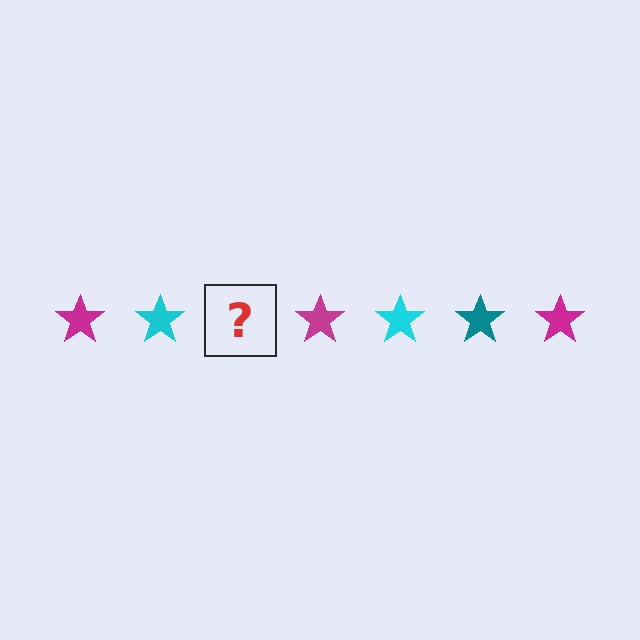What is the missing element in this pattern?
The missing element is a teal star.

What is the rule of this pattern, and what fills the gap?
The rule is that the pattern cycles through magenta, cyan, teal stars. The gap should be filled with a teal star.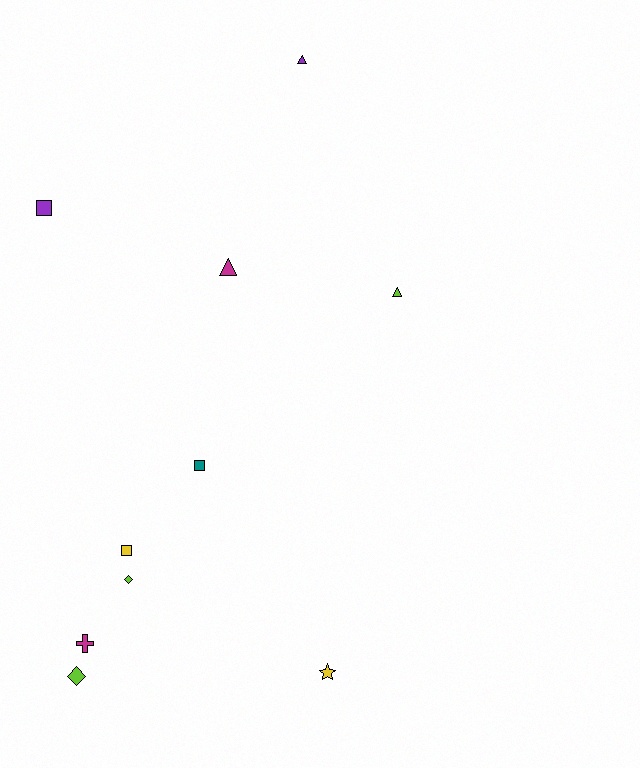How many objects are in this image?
There are 10 objects.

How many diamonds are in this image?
There are 2 diamonds.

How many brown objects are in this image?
There are no brown objects.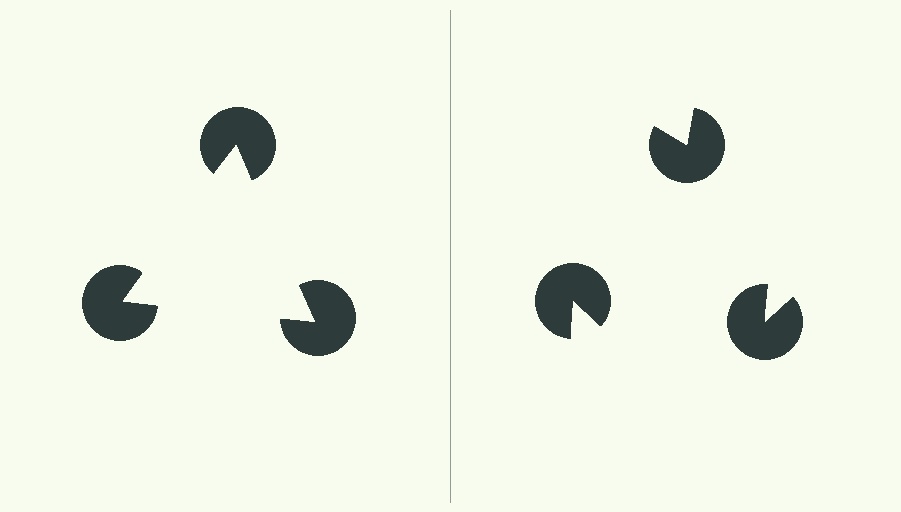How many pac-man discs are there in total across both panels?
6 — 3 on each side.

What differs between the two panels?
The pac-man discs are positioned identically on both sides; only the wedge orientations differ. On the left they align to a triangle; on the right they are misaligned.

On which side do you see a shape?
An illusory triangle appears on the left side. On the right side the wedge cuts are rotated, so no coherent shape forms.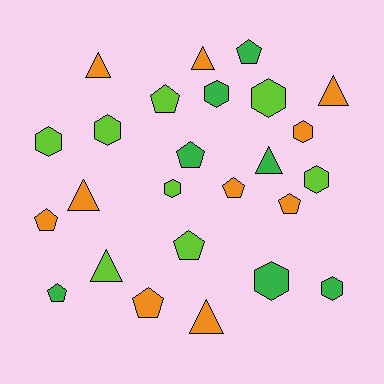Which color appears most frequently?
Orange, with 10 objects.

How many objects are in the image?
There are 25 objects.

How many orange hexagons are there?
There is 1 orange hexagon.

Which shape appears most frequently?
Pentagon, with 9 objects.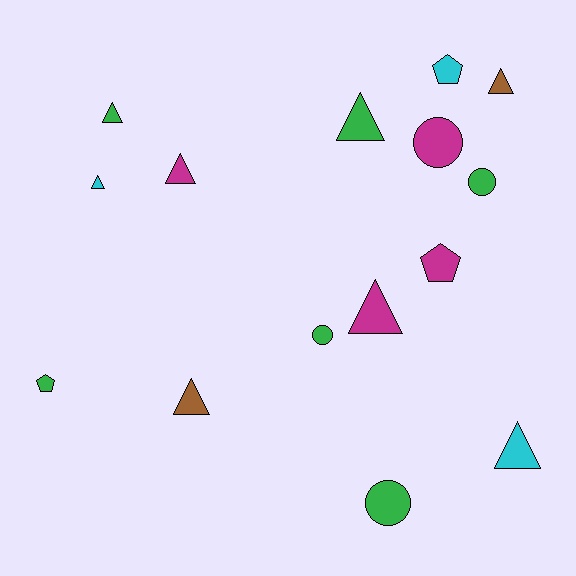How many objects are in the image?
There are 15 objects.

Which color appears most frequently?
Green, with 6 objects.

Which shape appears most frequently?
Triangle, with 8 objects.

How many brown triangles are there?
There are 2 brown triangles.